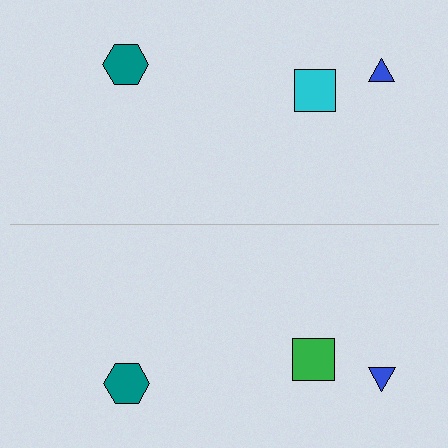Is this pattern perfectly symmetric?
No, the pattern is not perfectly symmetric. The green square on the bottom side breaks the symmetry — its mirror counterpart is cyan.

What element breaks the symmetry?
The green square on the bottom side breaks the symmetry — its mirror counterpart is cyan.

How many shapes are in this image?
There are 6 shapes in this image.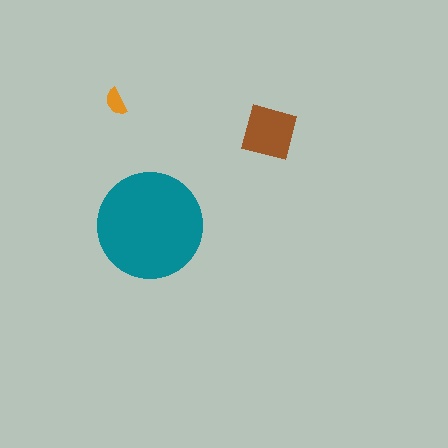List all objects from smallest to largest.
The orange semicircle, the brown square, the teal circle.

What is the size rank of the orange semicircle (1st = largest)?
3rd.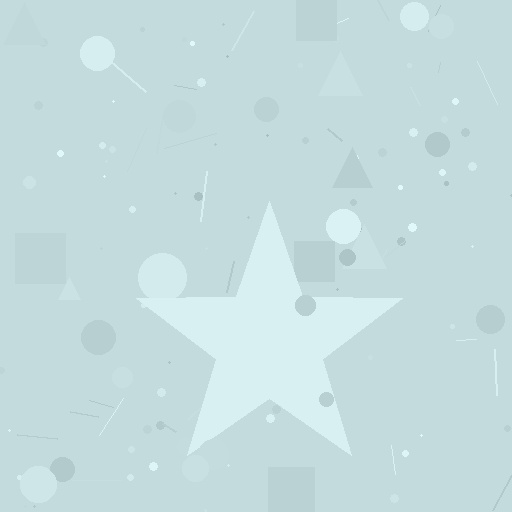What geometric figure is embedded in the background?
A star is embedded in the background.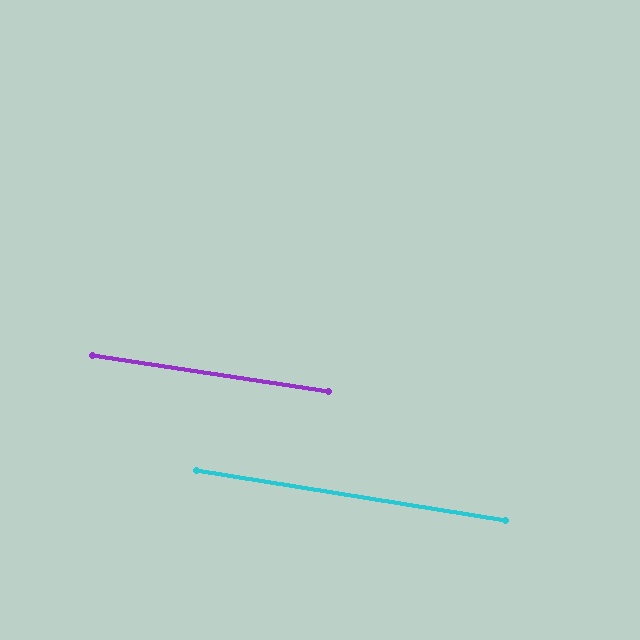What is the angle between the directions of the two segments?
Approximately 1 degree.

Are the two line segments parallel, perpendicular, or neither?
Parallel — their directions differ by only 0.6°.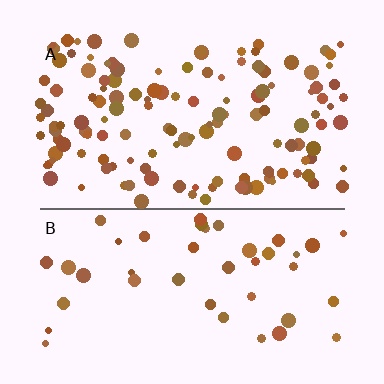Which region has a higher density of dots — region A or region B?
A (the top).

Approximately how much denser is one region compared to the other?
Approximately 3.1× — region A over region B.